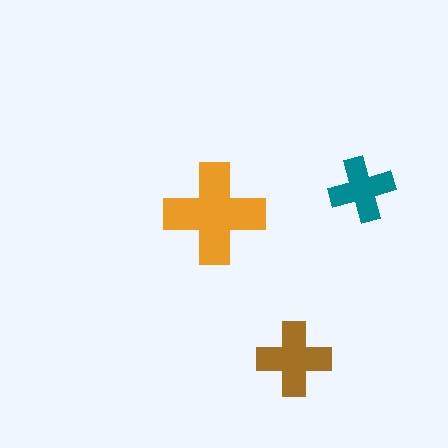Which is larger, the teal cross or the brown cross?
The brown one.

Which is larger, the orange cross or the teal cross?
The orange one.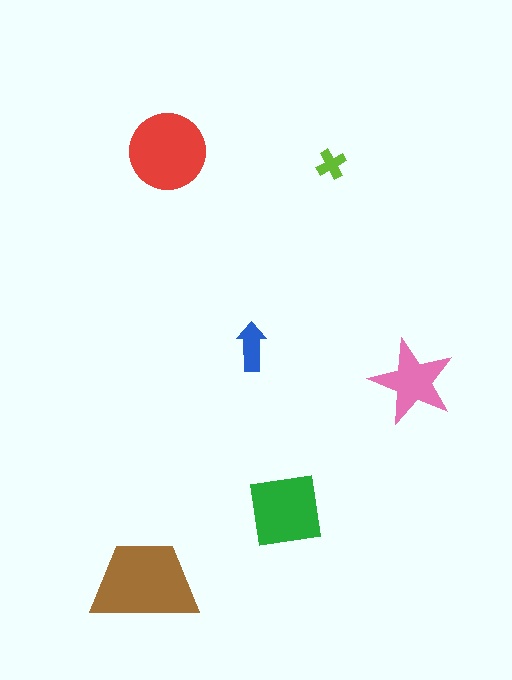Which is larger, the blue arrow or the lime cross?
The blue arrow.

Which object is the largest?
The brown trapezoid.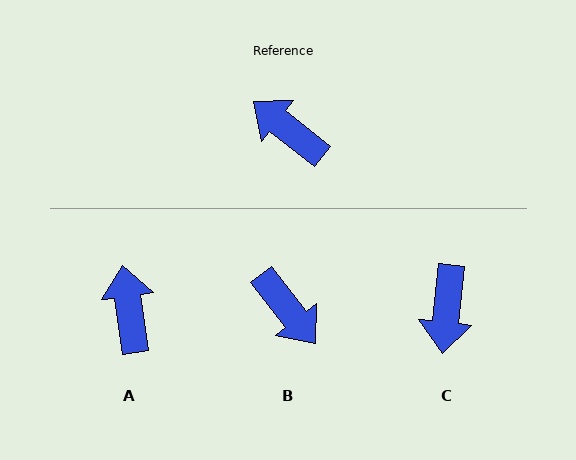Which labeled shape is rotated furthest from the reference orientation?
B, about 166 degrees away.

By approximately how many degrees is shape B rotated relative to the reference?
Approximately 166 degrees counter-clockwise.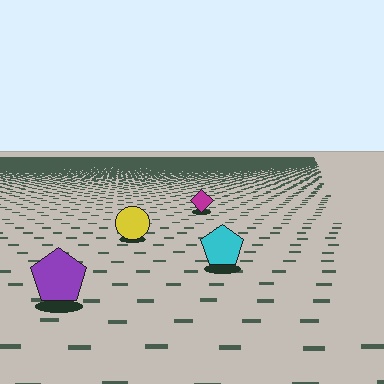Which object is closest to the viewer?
The purple pentagon is closest. The texture marks near it are larger and more spread out.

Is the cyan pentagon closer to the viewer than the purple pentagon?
No. The purple pentagon is closer — you can tell from the texture gradient: the ground texture is coarser near it.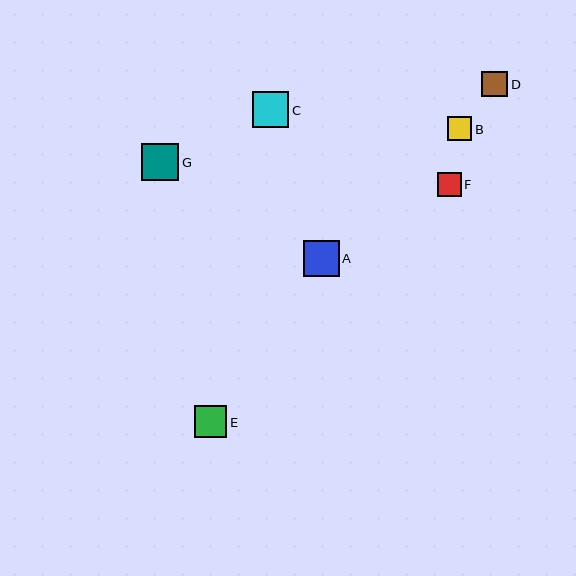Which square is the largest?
Square G is the largest with a size of approximately 37 pixels.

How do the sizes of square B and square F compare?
Square B and square F are approximately the same size.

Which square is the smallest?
Square F is the smallest with a size of approximately 24 pixels.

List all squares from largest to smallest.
From largest to smallest: G, A, C, E, D, B, F.